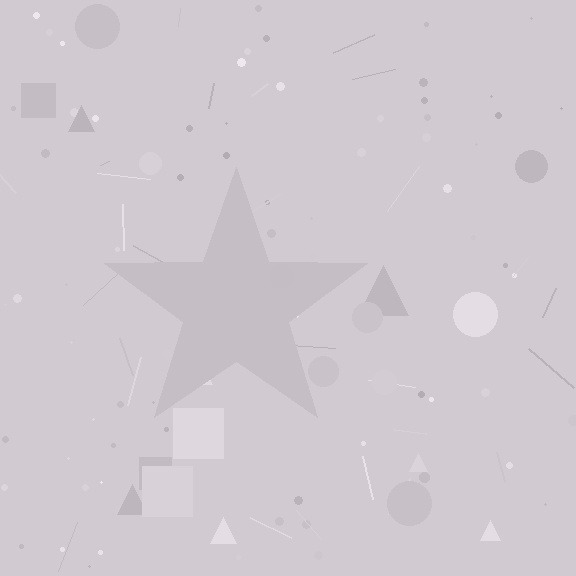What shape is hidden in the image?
A star is hidden in the image.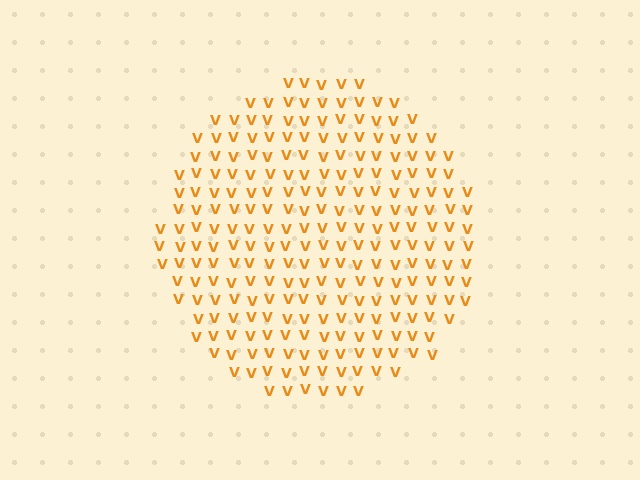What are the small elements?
The small elements are letter V's.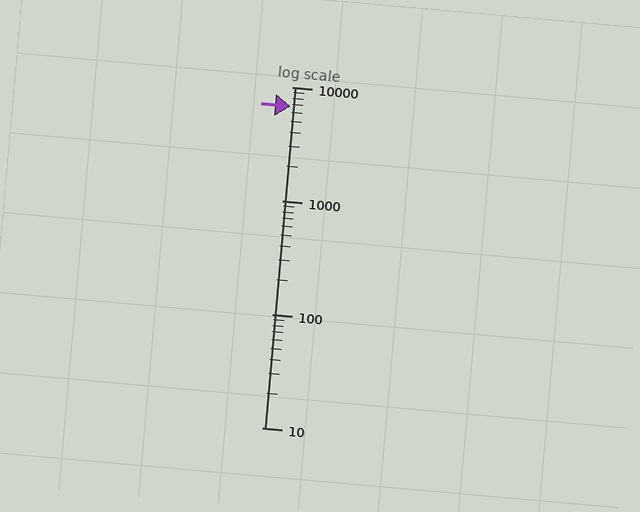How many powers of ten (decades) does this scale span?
The scale spans 3 decades, from 10 to 10000.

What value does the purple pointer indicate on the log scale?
The pointer indicates approximately 6800.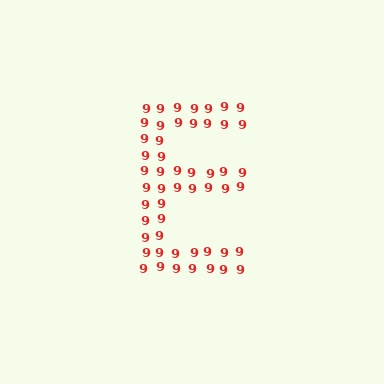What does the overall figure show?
The overall figure shows the letter E.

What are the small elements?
The small elements are digit 9's.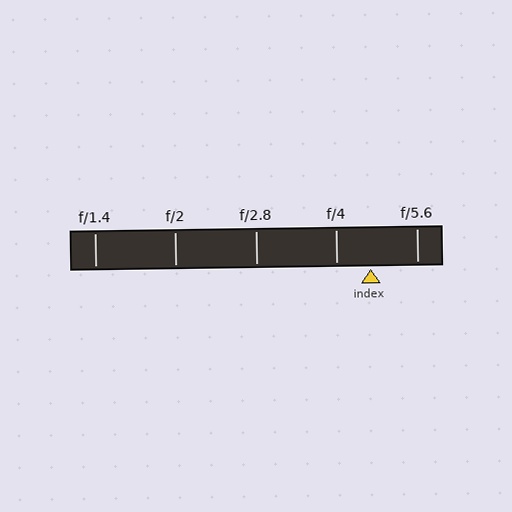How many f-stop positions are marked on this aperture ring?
There are 5 f-stop positions marked.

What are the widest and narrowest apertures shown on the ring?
The widest aperture shown is f/1.4 and the narrowest is f/5.6.